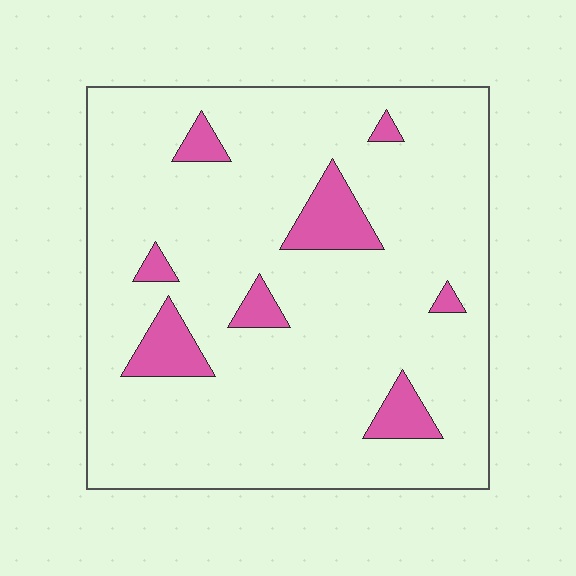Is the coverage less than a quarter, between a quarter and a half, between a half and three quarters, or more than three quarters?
Less than a quarter.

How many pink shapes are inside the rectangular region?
8.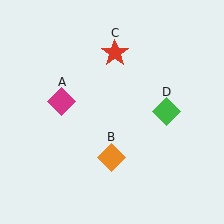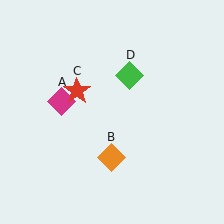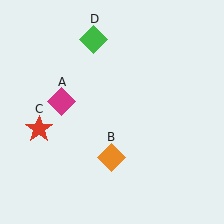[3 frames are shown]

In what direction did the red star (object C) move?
The red star (object C) moved down and to the left.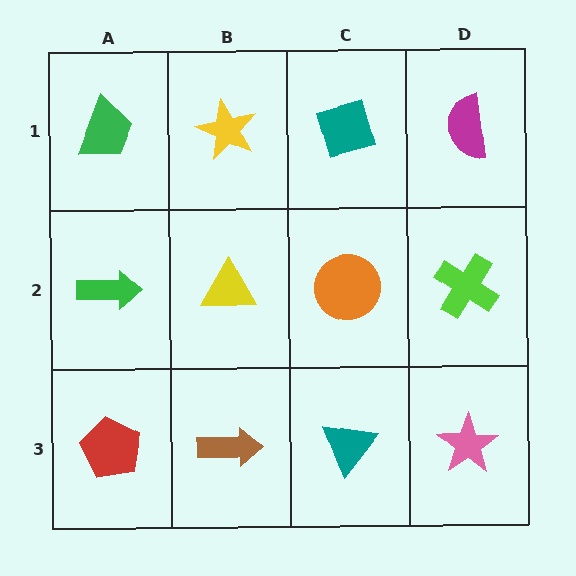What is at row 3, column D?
A pink star.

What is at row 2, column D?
A lime cross.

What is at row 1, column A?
A green trapezoid.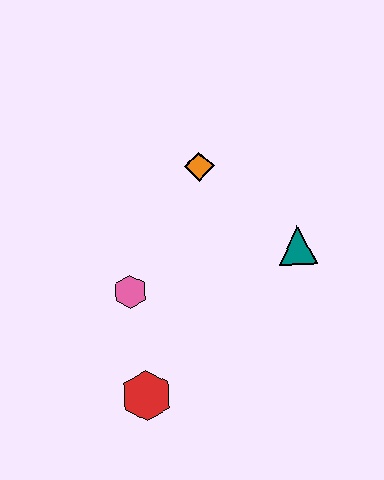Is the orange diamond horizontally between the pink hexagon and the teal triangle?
Yes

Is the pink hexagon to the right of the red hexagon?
No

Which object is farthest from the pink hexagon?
The teal triangle is farthest from the pink hexagon.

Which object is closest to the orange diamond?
The teal triangle is closest to the orange diamond.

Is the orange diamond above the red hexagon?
Yes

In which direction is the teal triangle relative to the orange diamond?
The teal triangle is to the right of the orange diamond.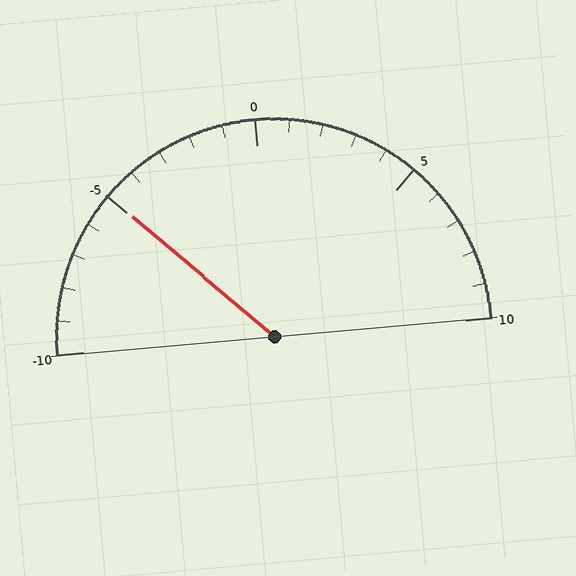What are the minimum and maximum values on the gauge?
The gauge ranges from -10 to 10.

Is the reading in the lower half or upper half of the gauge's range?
The reading is in the lower half of the range (-10 to 10).